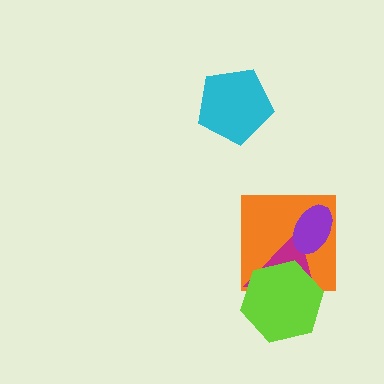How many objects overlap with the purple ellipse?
2 objects overlap with the purple ellipse.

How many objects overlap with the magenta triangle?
3 objects overlap with the magenta triangle.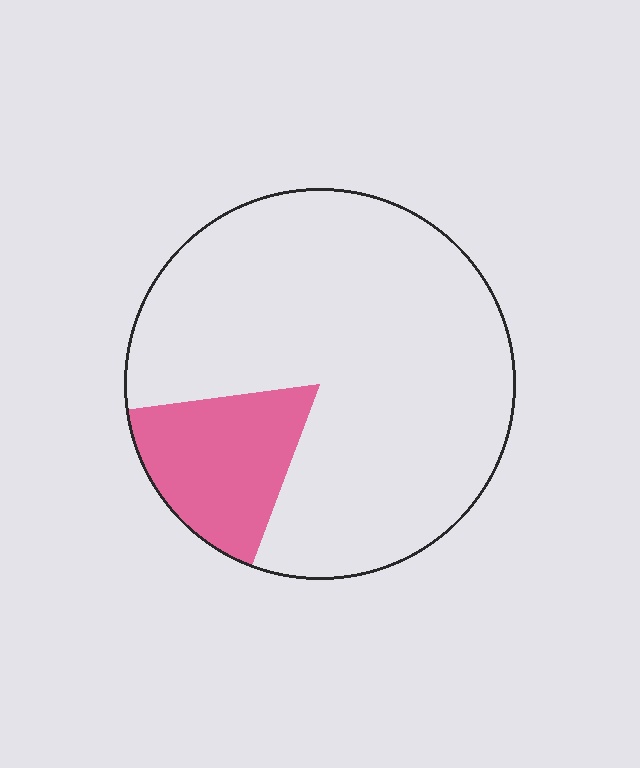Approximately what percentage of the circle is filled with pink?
Approximately 15%.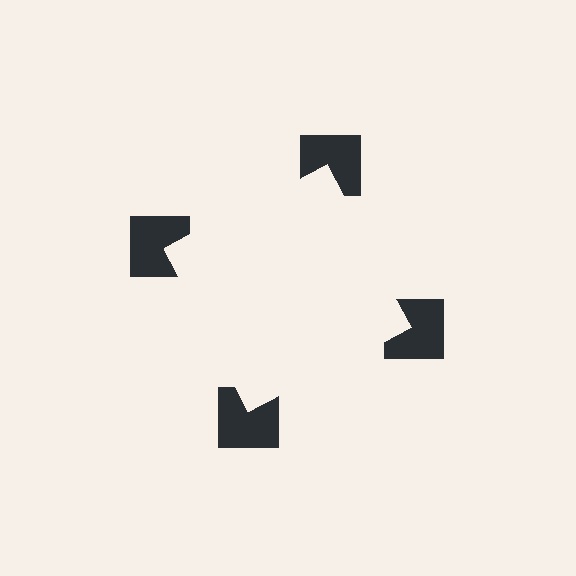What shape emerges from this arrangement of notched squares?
An illusory square — its edges are inferred from the aligned wedge cuts in the notched squares, not physically drawn.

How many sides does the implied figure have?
4 sides.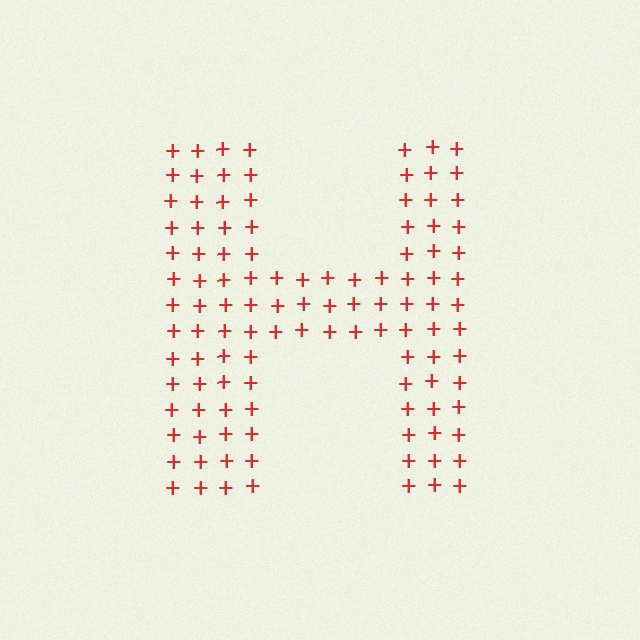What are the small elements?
The small elements are plus signs.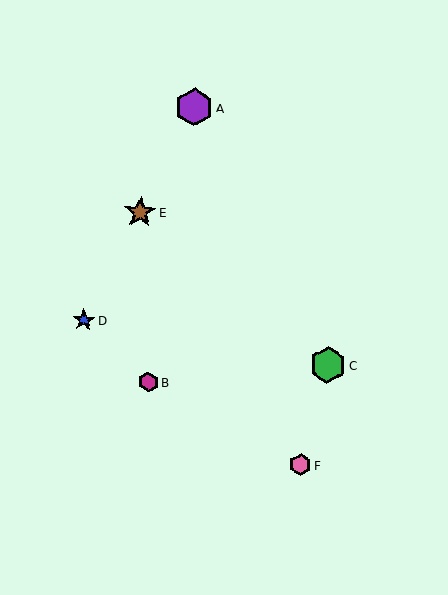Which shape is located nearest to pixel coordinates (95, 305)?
The blue star (labeled D) at (84, 320) is nearest to that location.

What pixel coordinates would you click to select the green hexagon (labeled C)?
Click at (328, 365) to select the green hexagon C.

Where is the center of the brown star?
The center of the brown star is at (140, 212).